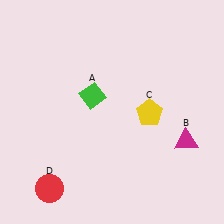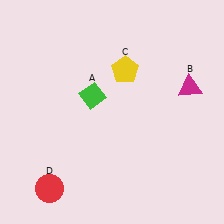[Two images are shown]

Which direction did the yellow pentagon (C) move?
The yellow pentagon (C) moved up.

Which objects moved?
The objects that moved are: the magenta triangle (B), the yellow pentagon (C).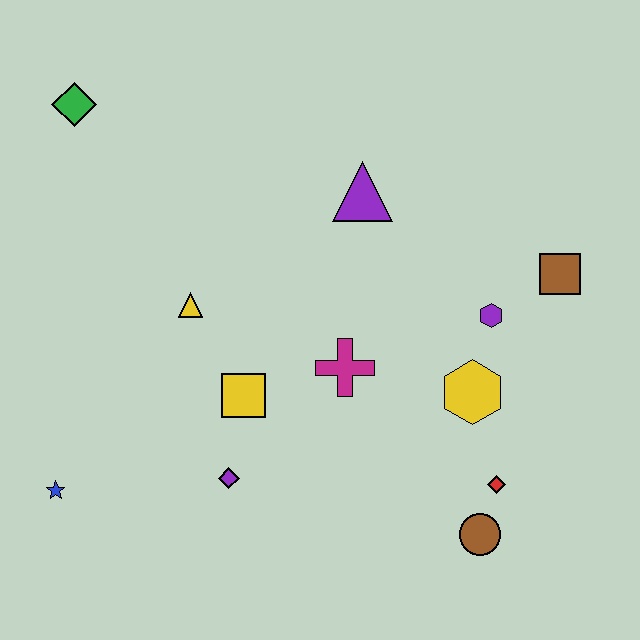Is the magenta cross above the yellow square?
Yes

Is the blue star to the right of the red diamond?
No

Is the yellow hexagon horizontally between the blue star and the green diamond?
No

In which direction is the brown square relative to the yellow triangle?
The brown square is to the right of the yellow triangle.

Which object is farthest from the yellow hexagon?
The green diamond is farthest from the yellow hexagon.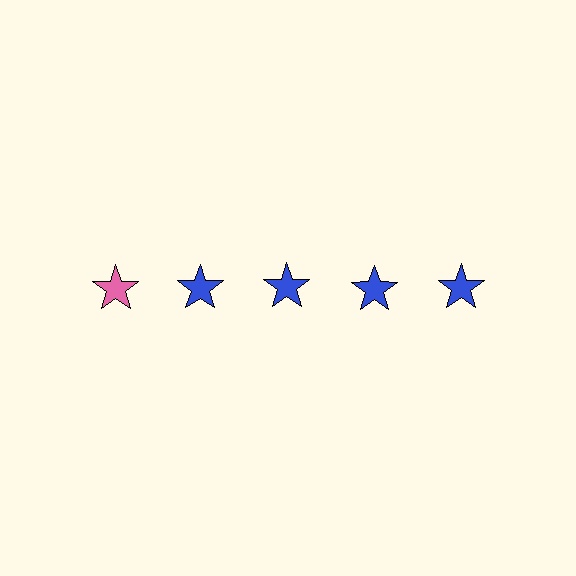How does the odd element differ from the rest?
It has a different color: pink instead of blue.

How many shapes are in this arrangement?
There are 5 shapes arranged in a grid pattern.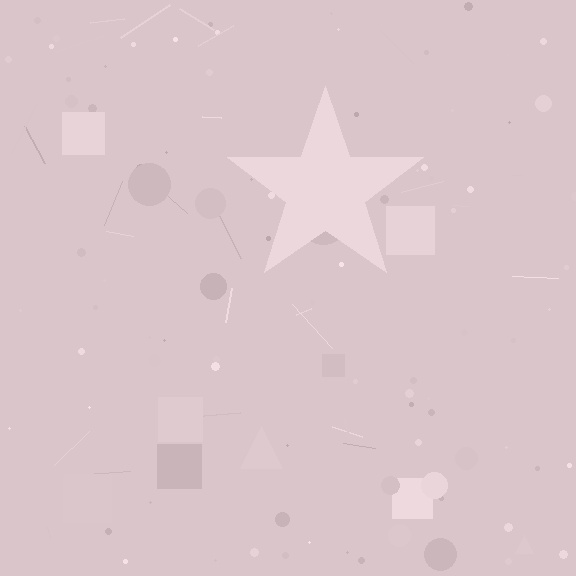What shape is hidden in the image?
A star is hidden in the image.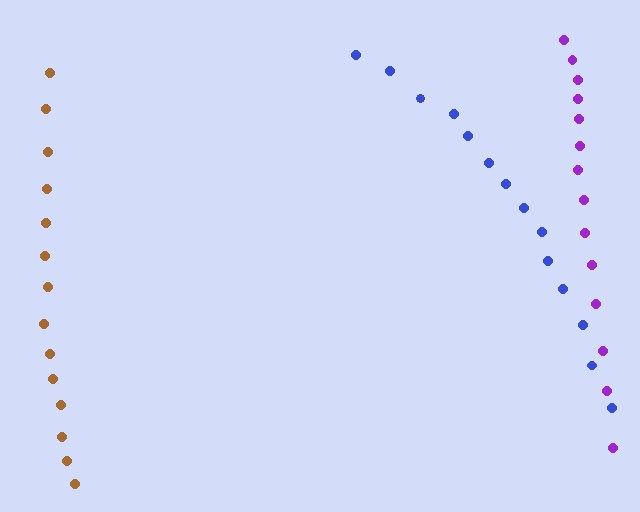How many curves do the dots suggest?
There are 3 distinct paths.